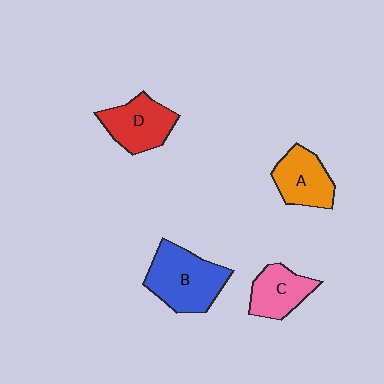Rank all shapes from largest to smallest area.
From largest to smallest: B (blue), D (red), A (orange), C (pink).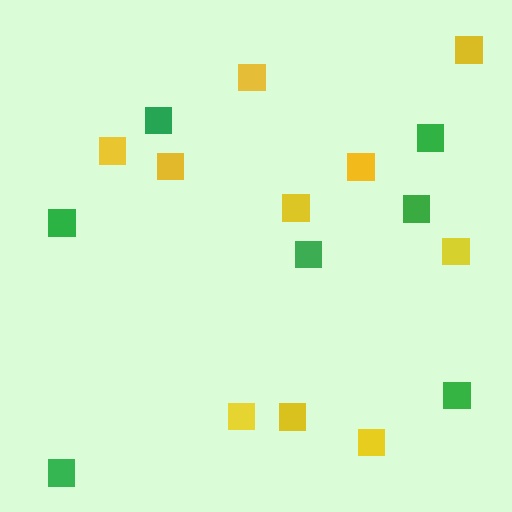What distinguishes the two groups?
There are 2 groups: one group of green squares (7) and one group of yellow squares (10).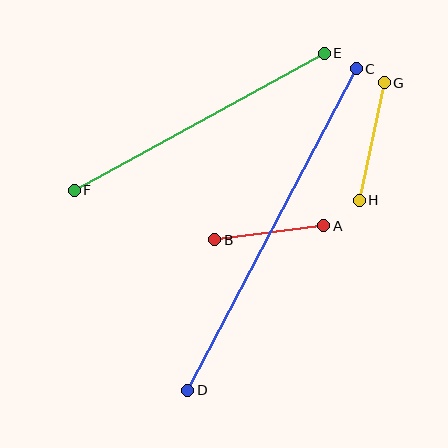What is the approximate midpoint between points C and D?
The midpoint is at approximately (272, 229) pixels.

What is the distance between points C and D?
The distance is approximately 363 pixels.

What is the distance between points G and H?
The distance is approximately 120 pixels.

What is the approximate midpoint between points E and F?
The midpoint is at approximately (199, 122) pixels.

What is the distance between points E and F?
The distance is approximately 285 pixels.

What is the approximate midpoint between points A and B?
The midpoint is at approximately (269, 233) pixels.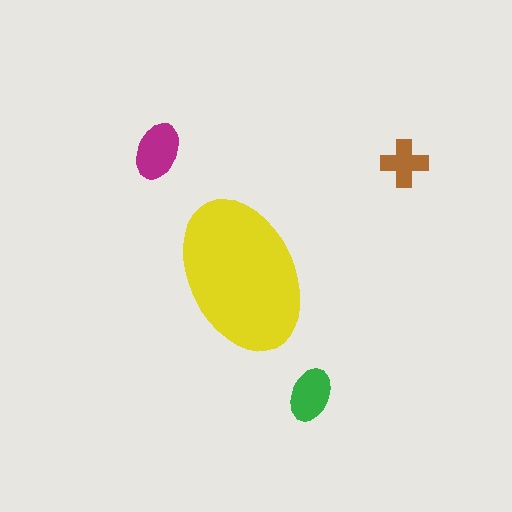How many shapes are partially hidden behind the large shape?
0 shapes are partially hidden.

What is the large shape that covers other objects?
A yellow ellipse.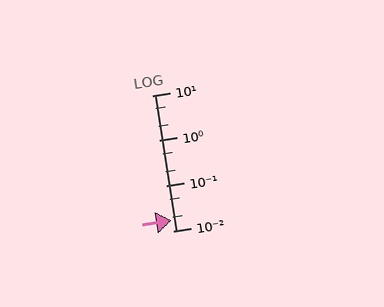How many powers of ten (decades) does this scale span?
The scale spans 3 decades, from 0.01 to 10.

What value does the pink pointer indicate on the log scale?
The pointer indicates approximately 0.017.